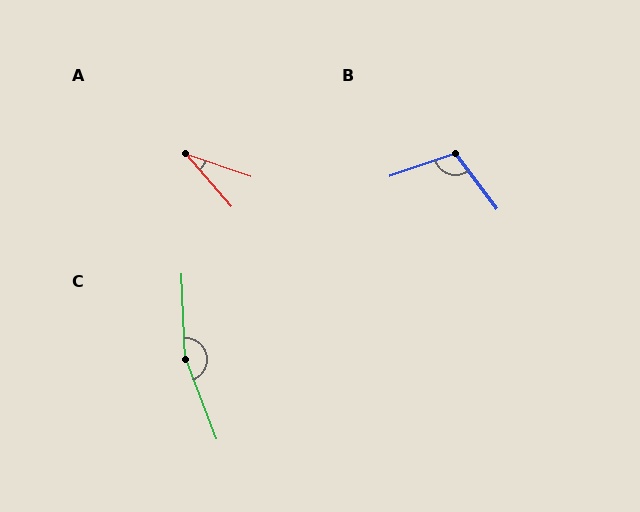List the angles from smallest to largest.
A (30°), B (108°), C (161°).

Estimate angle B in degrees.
Approximately 108 degrees.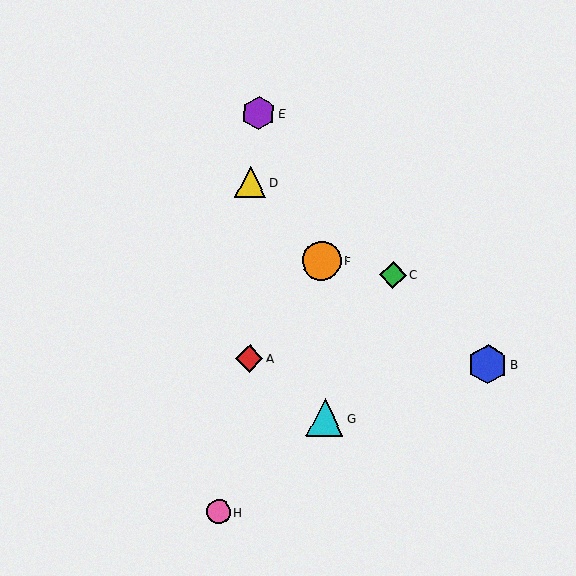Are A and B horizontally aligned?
Yes, both are at y≈358.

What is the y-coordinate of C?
Object C is at y≈275.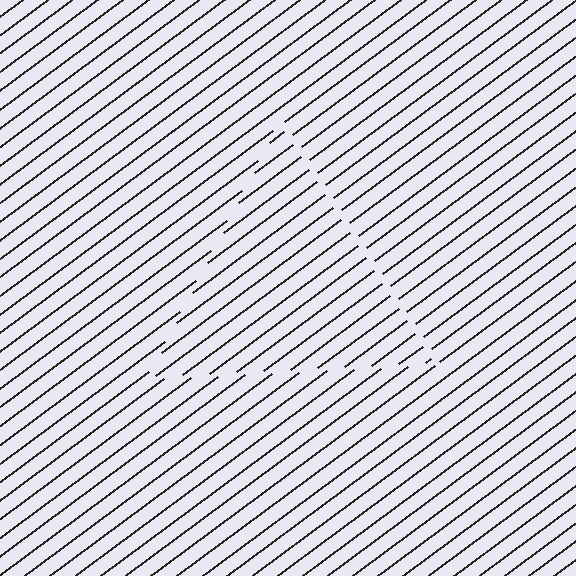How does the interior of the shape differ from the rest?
The interior of the shape contains the same grating, shifted by half a period — the contour is defined by the phase discontinuity where line-ends from the inner and outer gratings abut.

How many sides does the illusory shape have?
3 sides — the line-ends trace a triangle.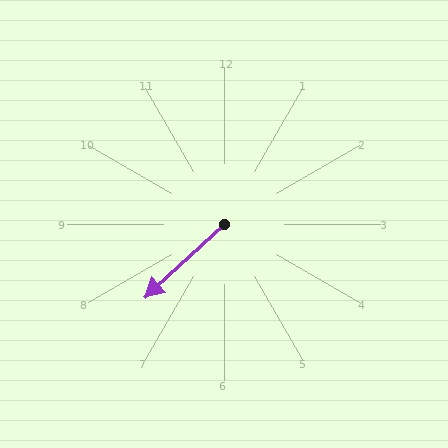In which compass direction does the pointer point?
Southwest.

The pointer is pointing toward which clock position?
Roughly 8 o'clock.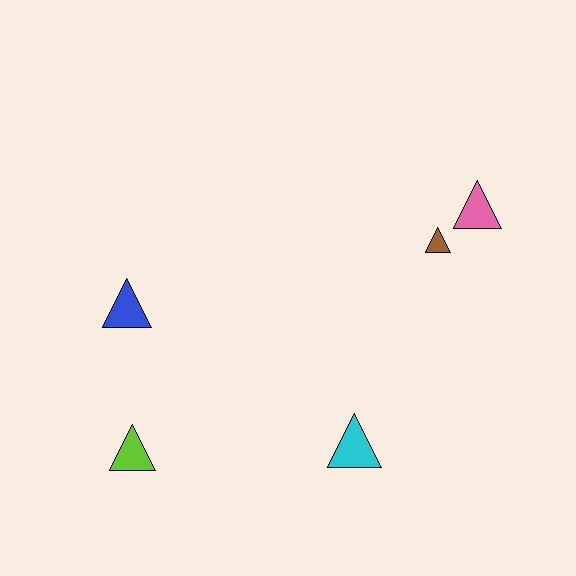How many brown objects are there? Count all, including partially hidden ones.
There is 1 brown object.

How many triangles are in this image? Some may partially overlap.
There are 5 triangles.